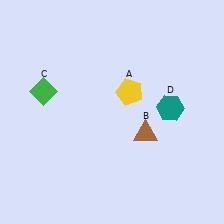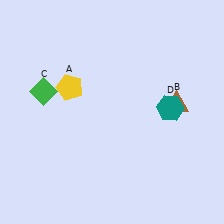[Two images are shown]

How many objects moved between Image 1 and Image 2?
2 objects moved between the two images.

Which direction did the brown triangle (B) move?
The brown triangle (B) moved right.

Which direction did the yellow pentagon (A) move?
The yellow pentagon (A) moved left.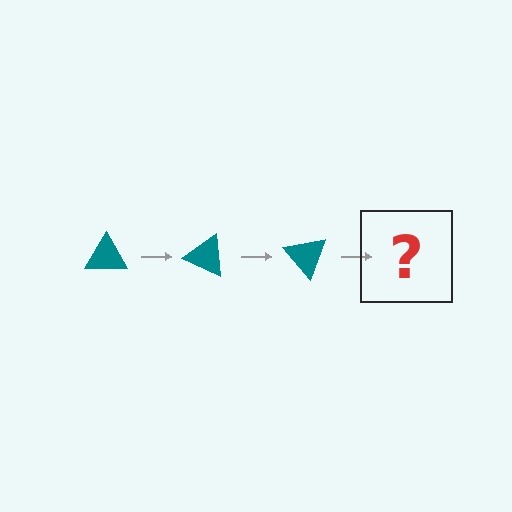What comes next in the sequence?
The next element should be a teal triangle rotated 75 degrees.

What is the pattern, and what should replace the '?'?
The pattern is that the triangle rotates 25 degrees each step. The '?' should be a teal triangle rotated 75 degrees.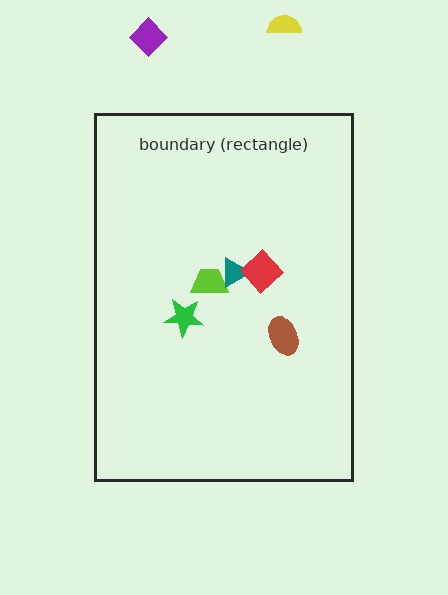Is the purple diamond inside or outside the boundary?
Outside.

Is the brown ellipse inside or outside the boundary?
Inside.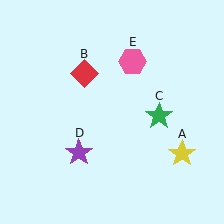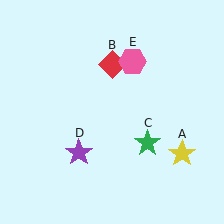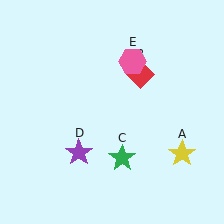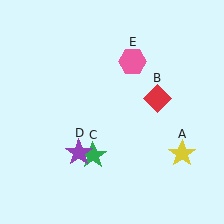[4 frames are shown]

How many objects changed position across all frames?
2 objects changed position: red diamond (object B), green star (object C).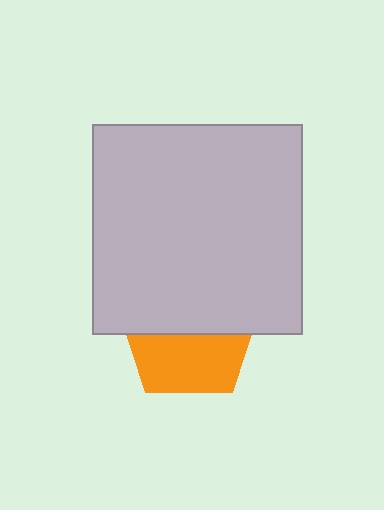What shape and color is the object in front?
The object in front is a light gray square.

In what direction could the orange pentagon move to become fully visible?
The orange pentagon could move down. That would shift it out from behind the light gray square entirely.